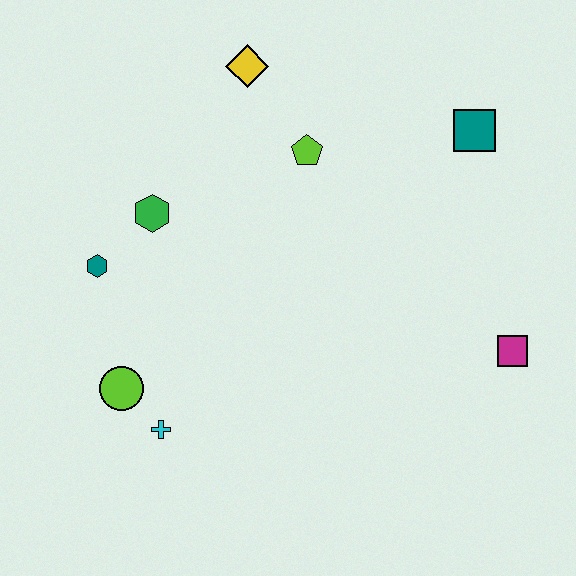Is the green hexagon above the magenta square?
Yes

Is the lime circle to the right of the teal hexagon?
Yes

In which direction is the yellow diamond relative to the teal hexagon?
The yellow diamond is above the teal hexagon.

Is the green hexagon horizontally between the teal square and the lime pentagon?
No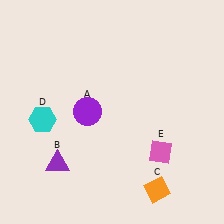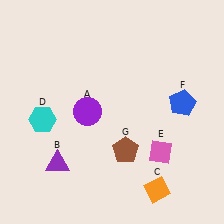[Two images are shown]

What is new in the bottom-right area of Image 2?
A brown pentagon (G) was added in the bottom-right area of Image 2.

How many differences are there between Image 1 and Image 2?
There are 2 differences between the two images.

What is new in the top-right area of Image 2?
A blue pentagon (F) was added in the top-right area of Image 2.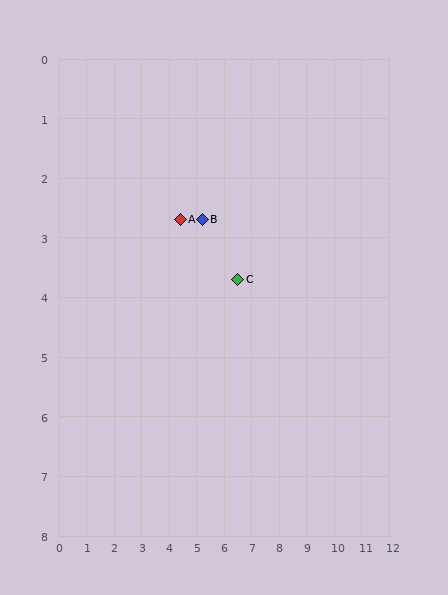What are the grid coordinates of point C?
Point C is at approximately (6.5, 3.7).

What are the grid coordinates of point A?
Point A is at approximately (4.4, 2.7).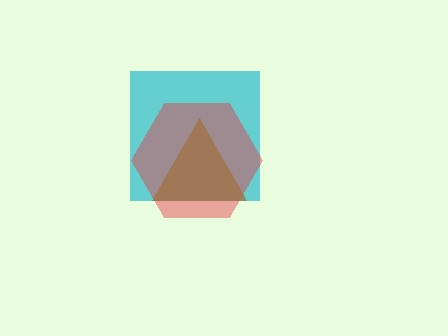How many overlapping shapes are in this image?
There are 3 overlapping shapes in the image.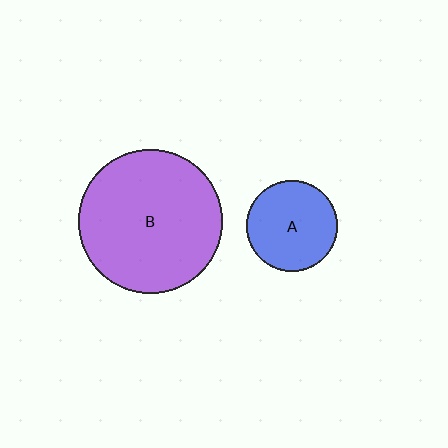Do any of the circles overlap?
No, none of the circles overlap.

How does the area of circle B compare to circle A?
Approximately 2.5 times.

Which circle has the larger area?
Circle B (purple).